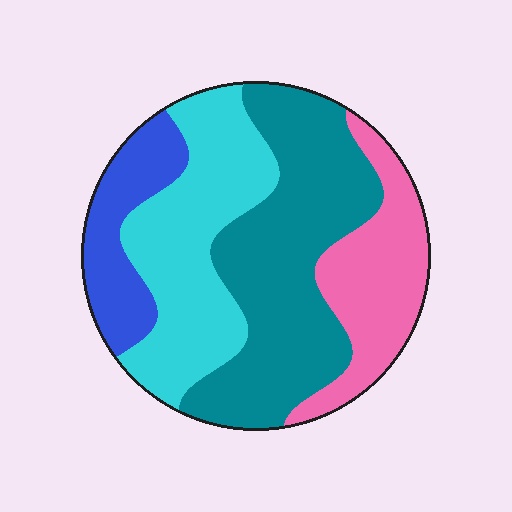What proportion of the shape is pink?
Pink covers roughly 20% of the shape.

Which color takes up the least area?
Blue, at roughly 15%.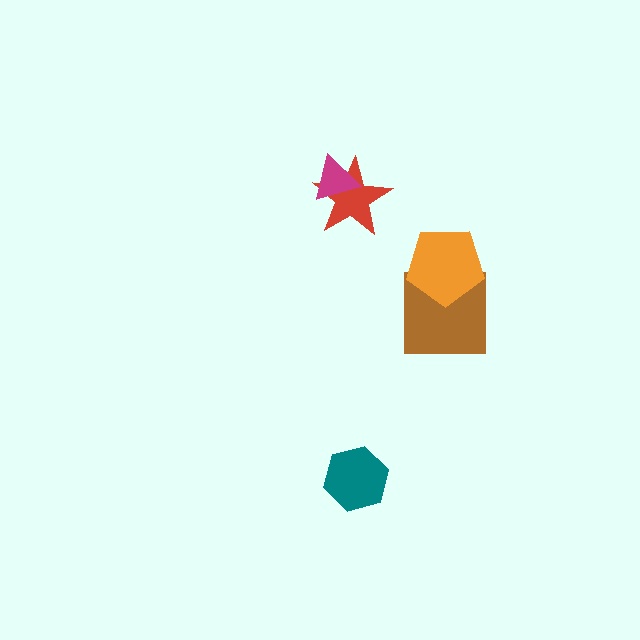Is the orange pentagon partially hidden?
No, no other shape covers it.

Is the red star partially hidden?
Yes, it is partially covered by another shape.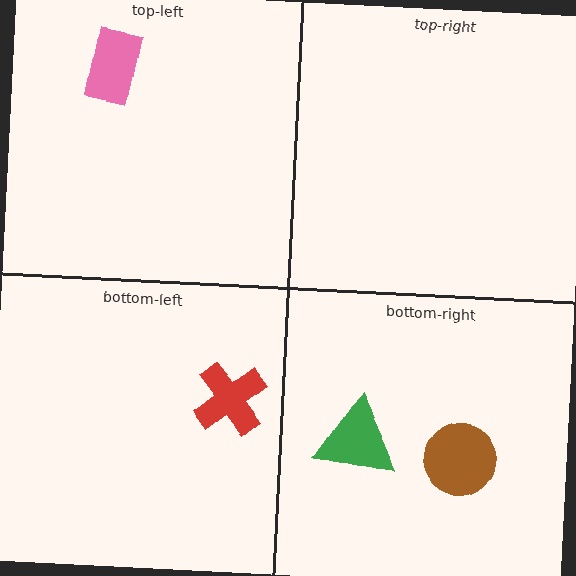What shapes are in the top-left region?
The pink rectangle.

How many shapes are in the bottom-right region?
2.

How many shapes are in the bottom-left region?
1.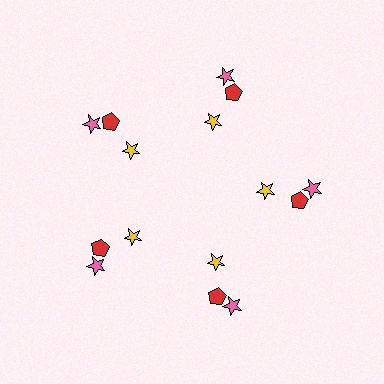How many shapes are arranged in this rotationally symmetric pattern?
There are 15 shapes, arranged in 5 groups of 3.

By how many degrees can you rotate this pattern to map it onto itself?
The pattern maps onto itself every 72 degrees of rotation.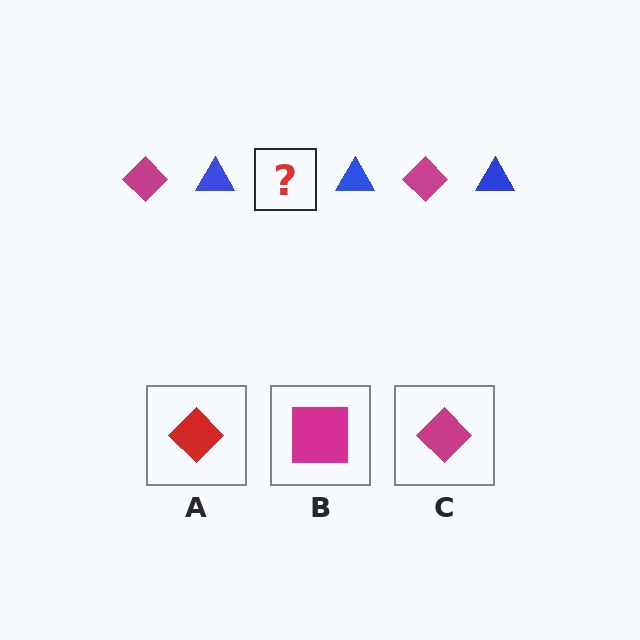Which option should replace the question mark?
Option C.